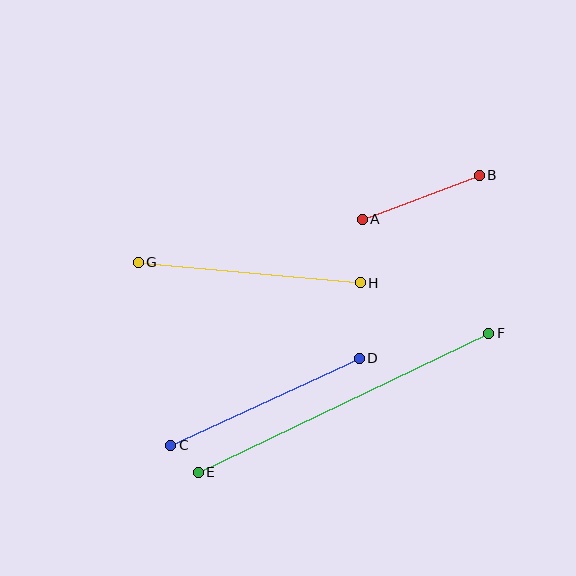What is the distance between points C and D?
The distance is approximately 207 pixels.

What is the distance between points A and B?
The distance is approximately 125 pixels.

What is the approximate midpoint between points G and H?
The midpoint is at approximately (249, 273) pixels.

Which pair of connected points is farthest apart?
Points E and F are farthest apart.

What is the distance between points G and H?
The distance is approximately 223 pixels.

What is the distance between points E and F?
The distance is approximately 322 pixels.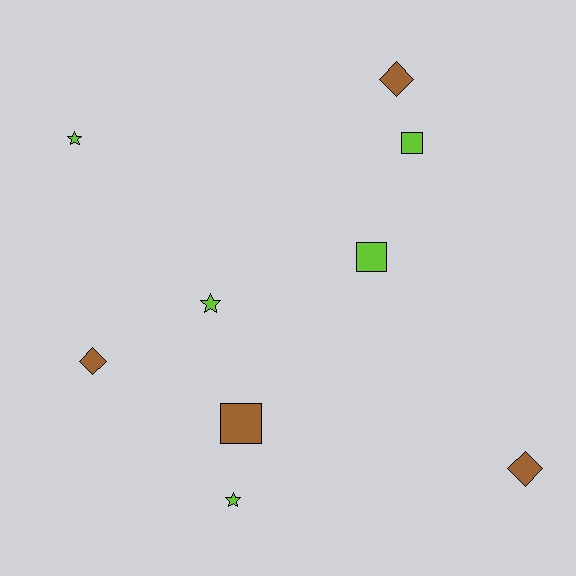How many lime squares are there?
There are 2 lime squares.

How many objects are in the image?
There are 9 objects.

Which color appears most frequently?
Lime, with 5 objects.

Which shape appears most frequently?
Square, with 3 objects.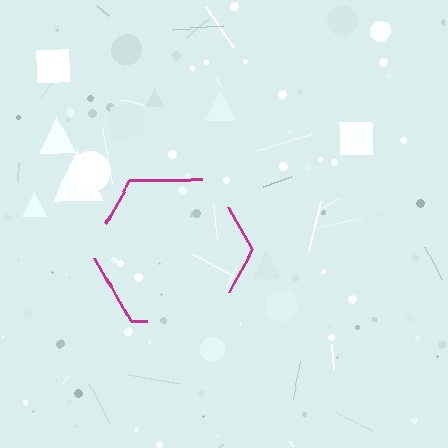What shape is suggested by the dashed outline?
The dashed outline suggests a hexagon.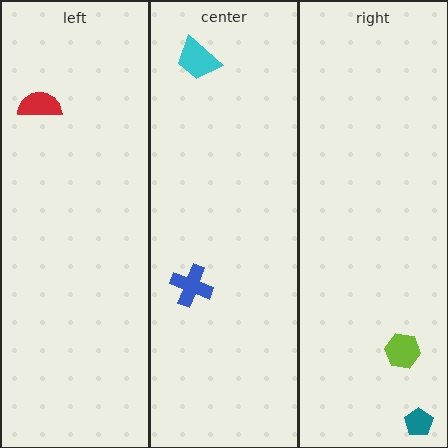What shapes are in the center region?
The blue cross, the cyan trapezoid.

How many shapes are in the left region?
1.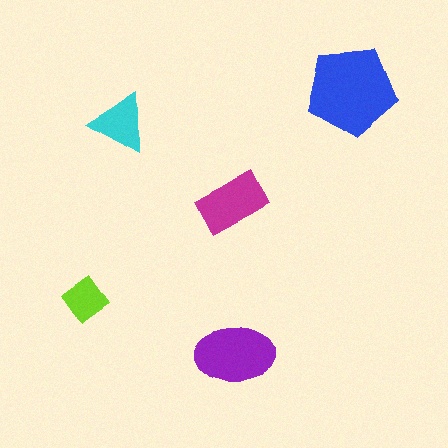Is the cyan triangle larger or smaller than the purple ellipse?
Smaller.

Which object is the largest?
The blue pentagon.